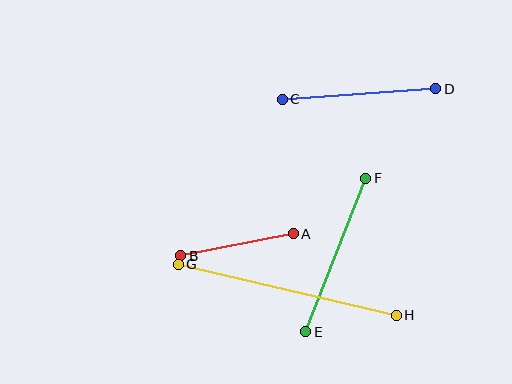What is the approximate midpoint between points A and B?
The midpoint is at approximately (237, 245) pixels.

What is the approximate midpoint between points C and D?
The midpoint is at approximately (359, 94) pixels.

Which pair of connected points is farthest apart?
Points G and H are farthest apart.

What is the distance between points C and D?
The distance is approximately 154 pixels.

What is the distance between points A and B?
The distance is approximately 115 pixels.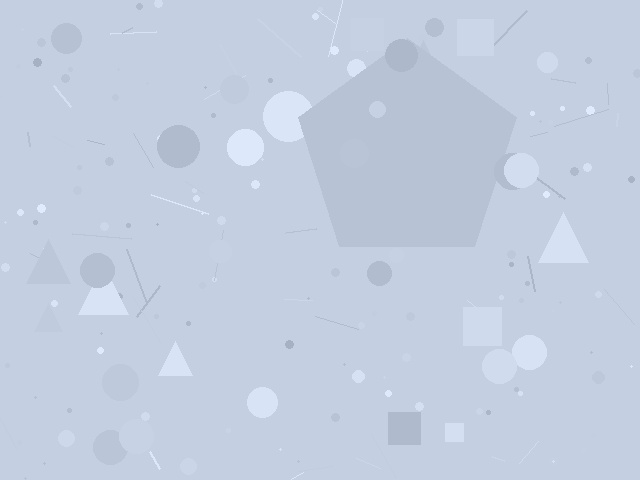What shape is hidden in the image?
A pentagon is hidden in the image.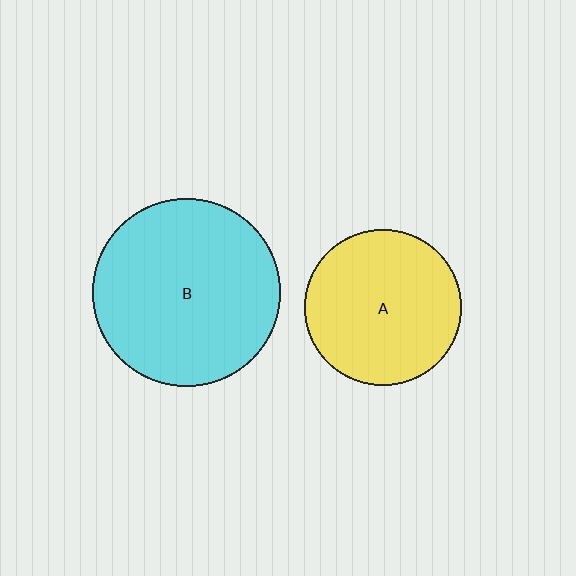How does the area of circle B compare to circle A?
Approximately 1.4 times.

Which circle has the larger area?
Circle B (cyan).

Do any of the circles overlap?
No, none of the circles overlap.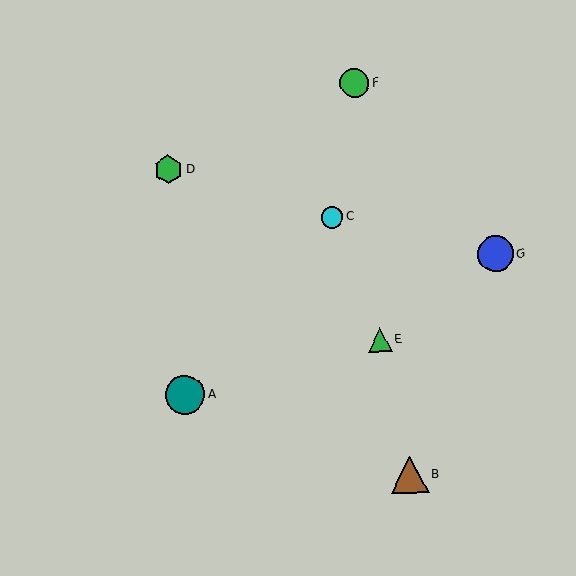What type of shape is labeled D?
Shape D is a green hexagon.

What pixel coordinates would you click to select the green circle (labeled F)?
Click at (354, 83) to select the green circle F.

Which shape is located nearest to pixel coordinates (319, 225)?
The cyan circle (labeled C) at (332, 217) is nearest to that location.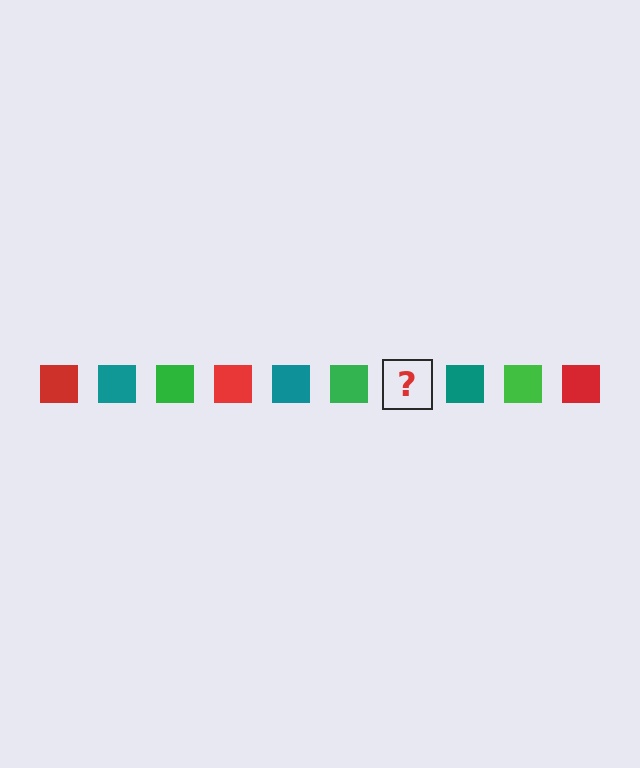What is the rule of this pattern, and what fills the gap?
The rule is that the pattern cycles through red, teal, green squares. The gap should be filled with a red square.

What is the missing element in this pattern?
The missing element is a red square.